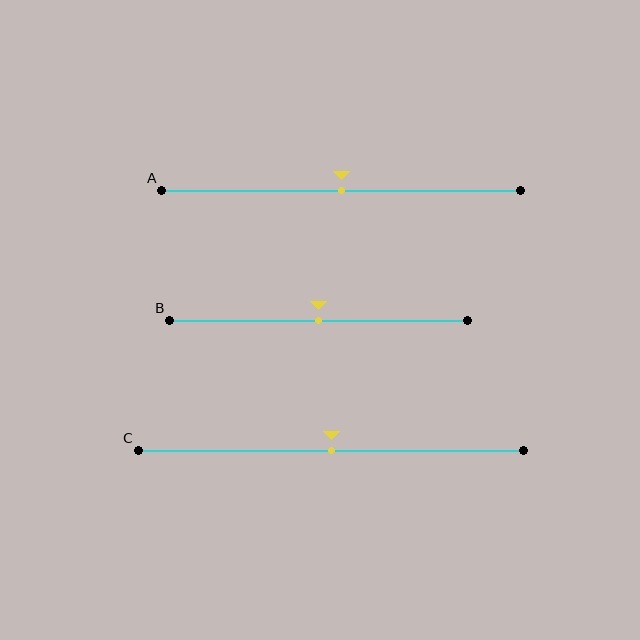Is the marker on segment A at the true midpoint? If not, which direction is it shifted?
Yes, the marker on segment A is at the true midpoint.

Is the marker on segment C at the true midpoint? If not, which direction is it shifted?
Yes, the marker on segment C is at the true midpoint.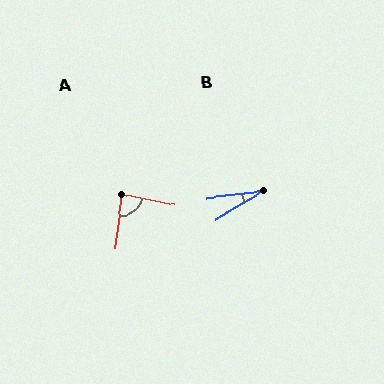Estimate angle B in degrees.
Approximately 24 degrees.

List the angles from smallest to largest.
B (24°), A (85°).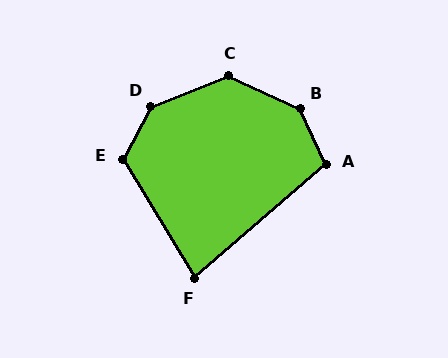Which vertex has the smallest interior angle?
F, at approximately 81 degrees.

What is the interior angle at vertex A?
Approximately 105 degrees (obtuse).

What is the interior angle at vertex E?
Approximately 121 degrees (obtuse).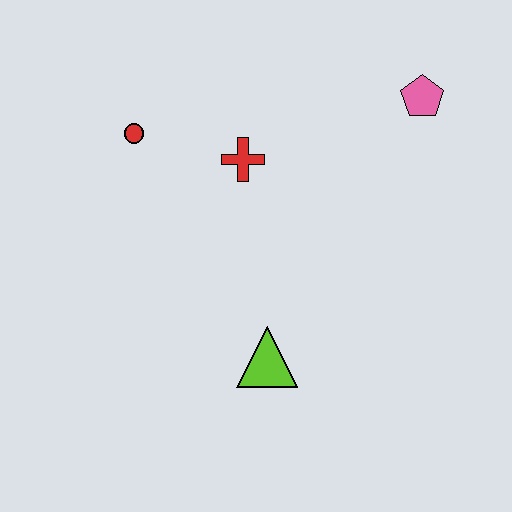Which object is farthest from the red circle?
The pink pentagon is farthest from the red circle.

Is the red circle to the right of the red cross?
No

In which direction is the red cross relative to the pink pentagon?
The red cross is to the left of the pink pentagon.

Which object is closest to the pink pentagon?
The red cross is closest to the pink pentagon.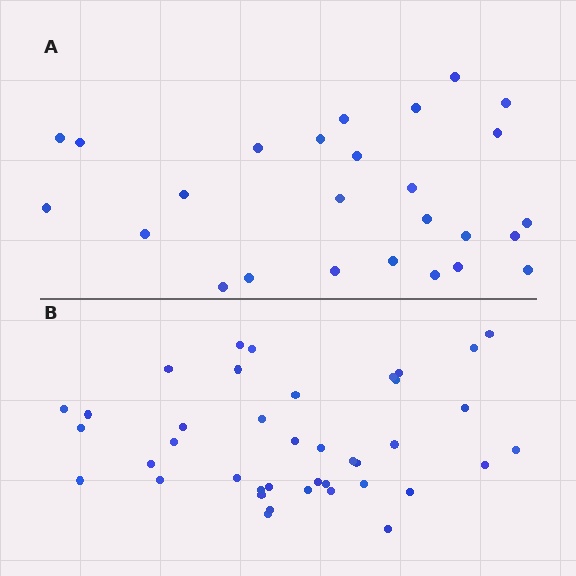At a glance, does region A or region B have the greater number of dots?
Region B (the bottom region) has more dots.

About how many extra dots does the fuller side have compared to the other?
Region B has approximately 15 more dots than region A.